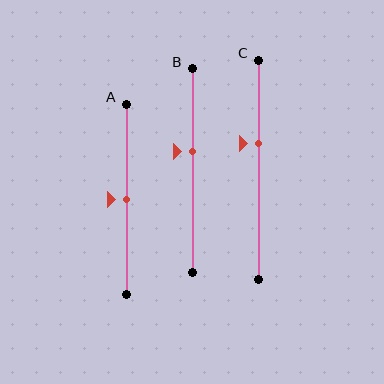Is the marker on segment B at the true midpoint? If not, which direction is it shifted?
No, the marker on segment B is shifted upward by about 9% of the segment length.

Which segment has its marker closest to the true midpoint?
Segment A has its marker closest to the true midpoint.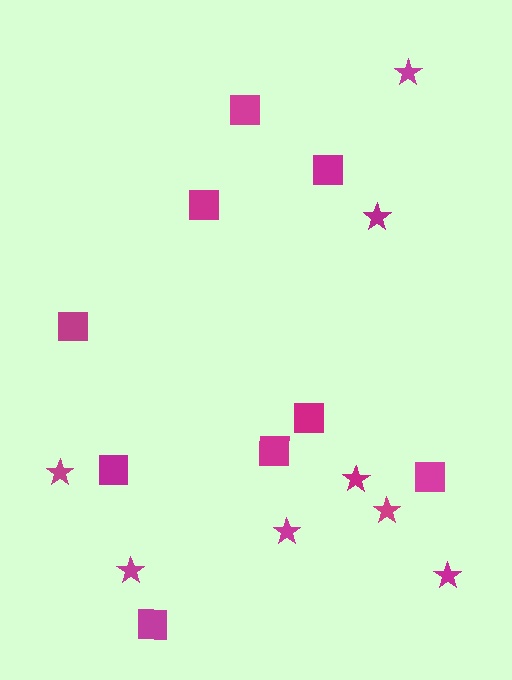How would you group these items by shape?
There are 2 groups: one group of stars (8) and one group of squares (9).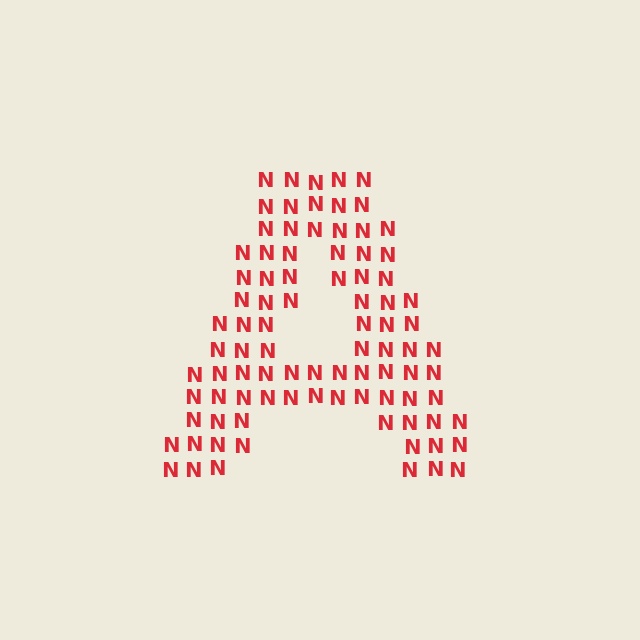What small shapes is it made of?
It is made of small letter N's.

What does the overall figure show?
The overall figure shows the letter A.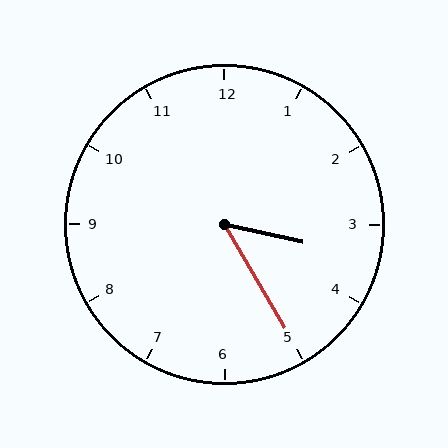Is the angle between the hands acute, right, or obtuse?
It is acute.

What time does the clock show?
3:25.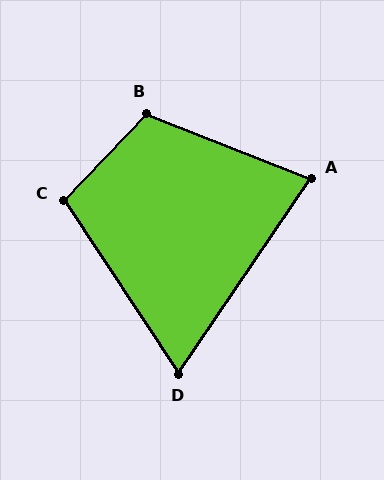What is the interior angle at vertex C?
Approximately 103 degrees (obtuse).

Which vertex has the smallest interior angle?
D, at approximately 68 degrees.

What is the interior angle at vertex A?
Approximately 77 degrees (acute).